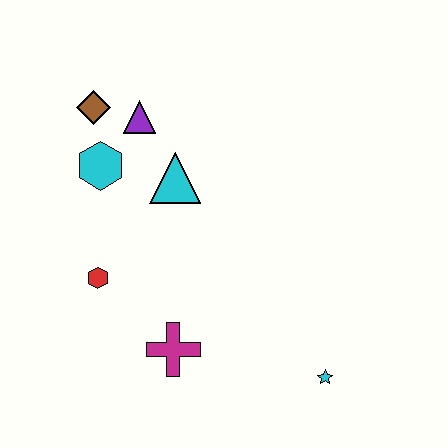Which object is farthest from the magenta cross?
The brown diamond is farthest from the magenta cross.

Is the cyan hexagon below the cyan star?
No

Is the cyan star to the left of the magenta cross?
No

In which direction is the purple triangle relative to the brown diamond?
The purple triangle is to the right of the brown diamond.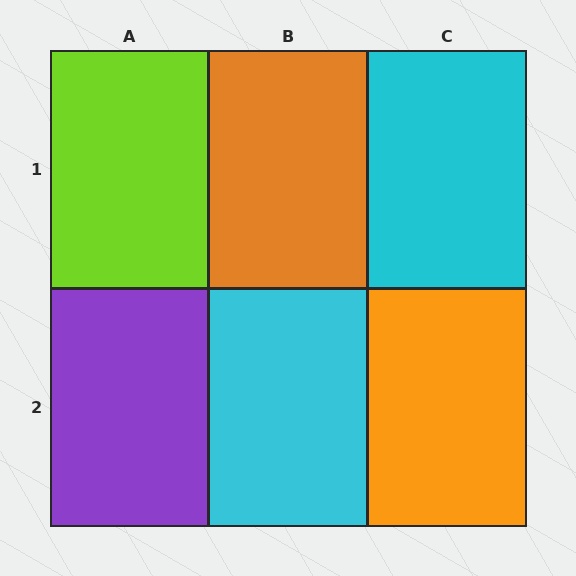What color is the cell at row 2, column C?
Orange.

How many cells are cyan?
2 cells are cyan.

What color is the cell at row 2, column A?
Purple.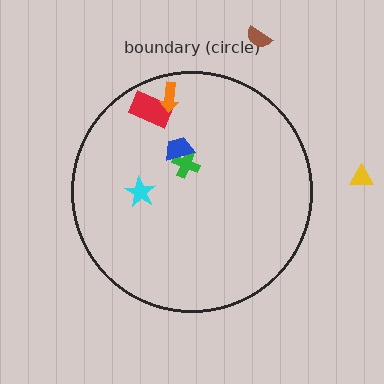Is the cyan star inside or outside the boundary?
Inside.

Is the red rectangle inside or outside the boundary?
Inside.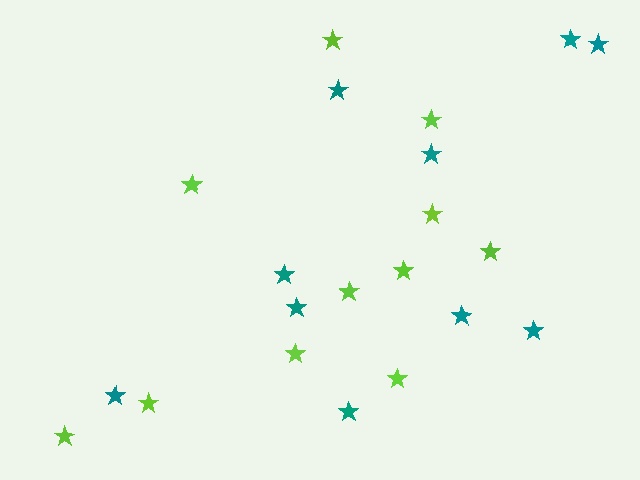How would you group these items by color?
There are 2 groups: one group of lime stars (11) and one group of teal stars (10).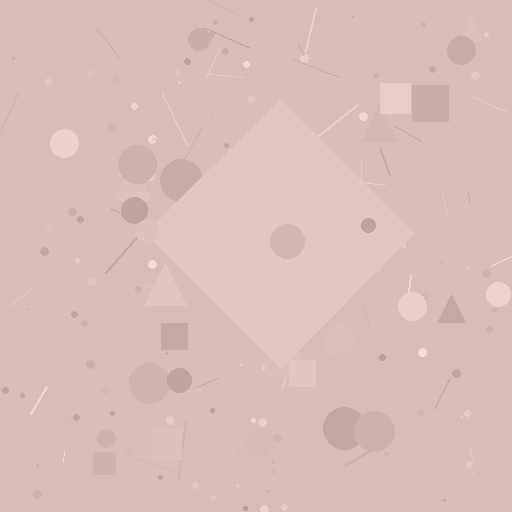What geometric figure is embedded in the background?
A diamond is embedded in the background.